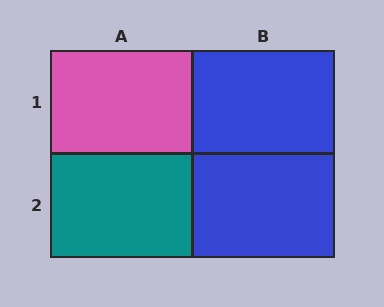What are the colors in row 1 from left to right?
Pink, blue.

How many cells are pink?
1 cell is pink.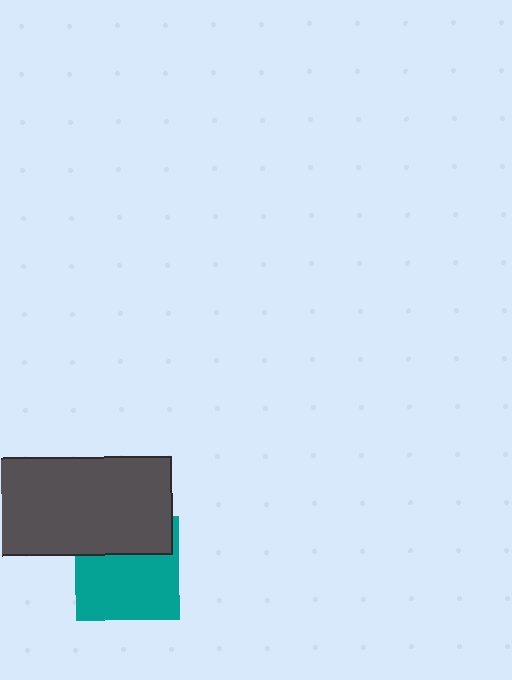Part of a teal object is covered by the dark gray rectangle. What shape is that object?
It is a square.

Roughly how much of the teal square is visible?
Most of it is visible (roughly 66%).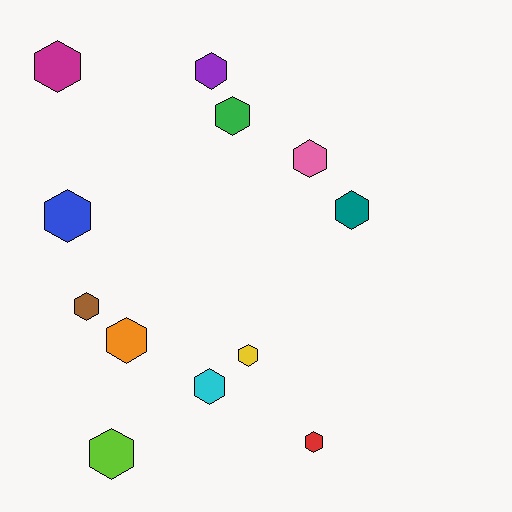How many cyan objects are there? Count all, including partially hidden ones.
There is 1 cyan object.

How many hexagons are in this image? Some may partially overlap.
There are 12 hexagons.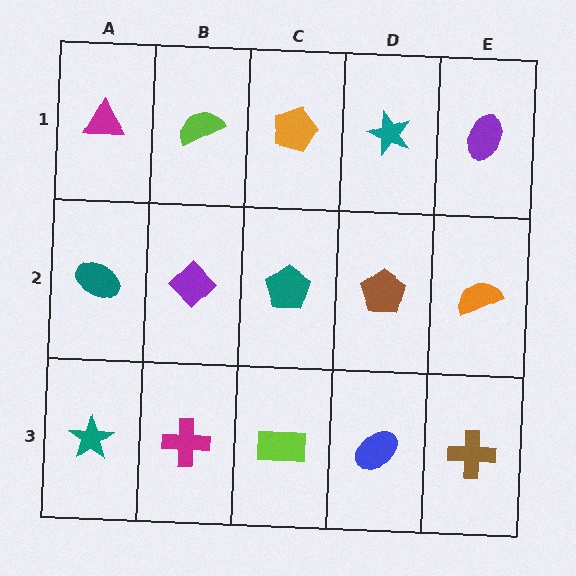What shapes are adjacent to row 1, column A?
A teal ellipse (row 2, column A), a lime semicircle (row 1, column B).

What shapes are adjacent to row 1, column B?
A purple diamond (row 2, column B), a magenta triangle (row 1, column A), an orange pentagon (row 1, column C).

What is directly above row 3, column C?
A teal pentagon.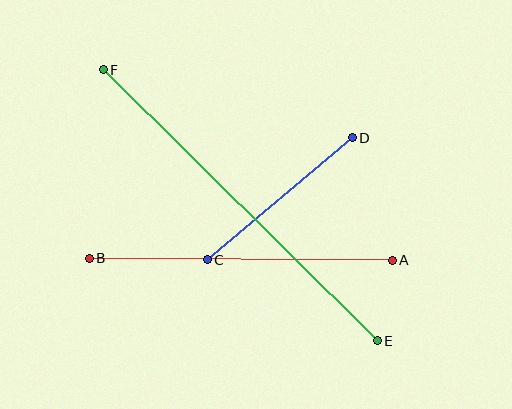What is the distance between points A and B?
The distance is approximately 303 pixels.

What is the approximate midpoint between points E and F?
The midpoint is at approximately (240, 205) pixels.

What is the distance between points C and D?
The distance is approximately 190 pixels.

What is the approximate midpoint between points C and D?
The midpoint is at approximately (280, 199) pixels.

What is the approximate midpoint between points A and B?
The midpoint is at approximately (241, 259) pixels.